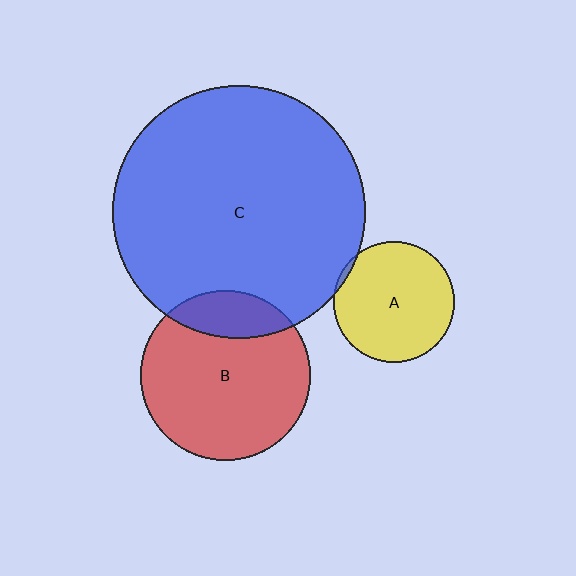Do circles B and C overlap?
Yes.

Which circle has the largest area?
Circle C (blue).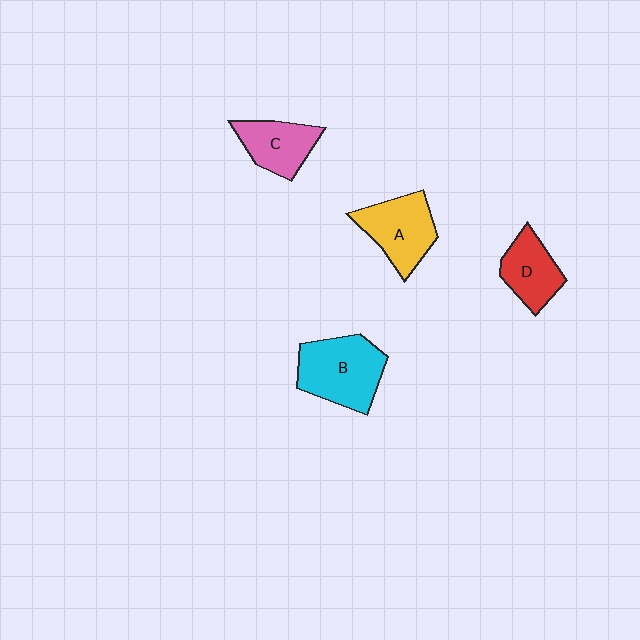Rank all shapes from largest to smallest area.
From largest to smallest: B (cyan), A (yellow), C (pink), D (red).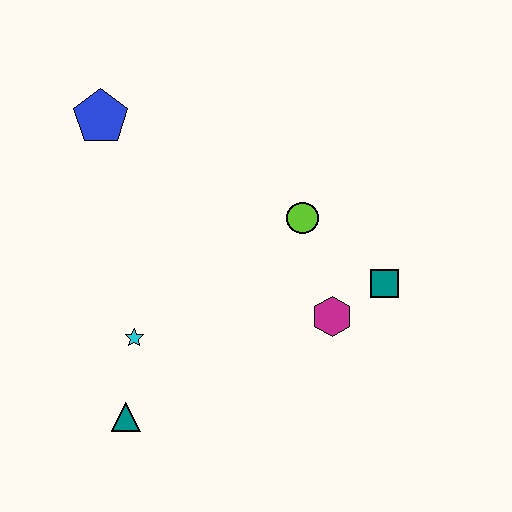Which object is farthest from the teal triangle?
The blue pentagon is farthest from the teal triangle.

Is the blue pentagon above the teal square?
Yes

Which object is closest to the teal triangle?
The cyan star is closest to the teal triangle.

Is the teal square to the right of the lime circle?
Yes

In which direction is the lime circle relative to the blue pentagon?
The lime circle is to the right of the blue pentagon.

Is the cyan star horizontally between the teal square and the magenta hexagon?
No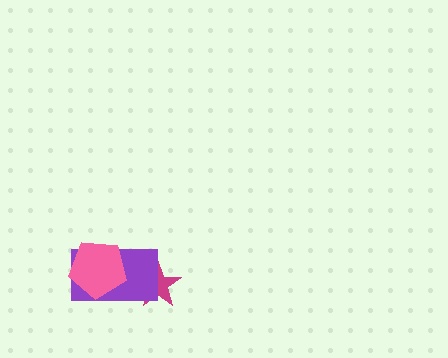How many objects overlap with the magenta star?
1 object overlaps with the magenta star.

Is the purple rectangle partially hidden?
Yes, it is partially covered by another shape.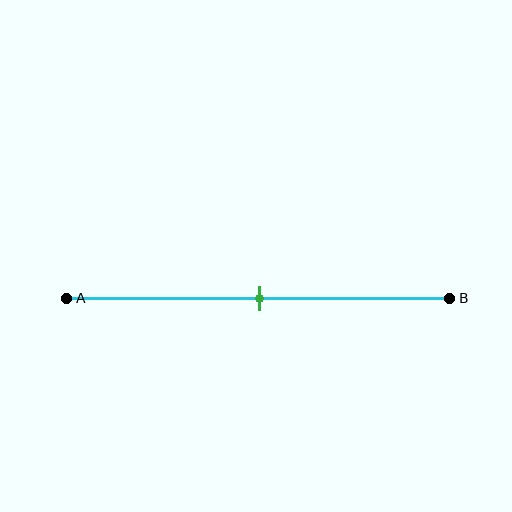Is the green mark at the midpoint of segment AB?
Yes, the mark is approximately at the midpoint.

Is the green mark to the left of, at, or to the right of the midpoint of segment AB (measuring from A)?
The green mark is approximately at the midpoint of segment AB.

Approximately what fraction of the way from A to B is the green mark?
The green mark is approximately 50% of the way from A to B.